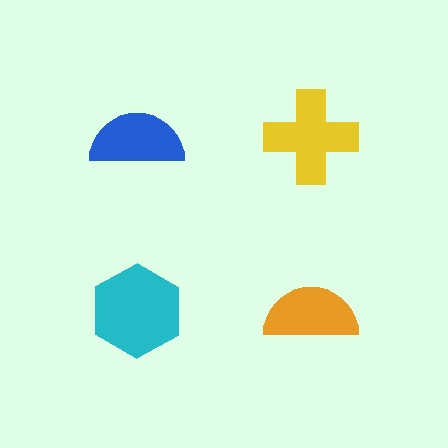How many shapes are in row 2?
2 shapes.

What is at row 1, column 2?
A yellow cross.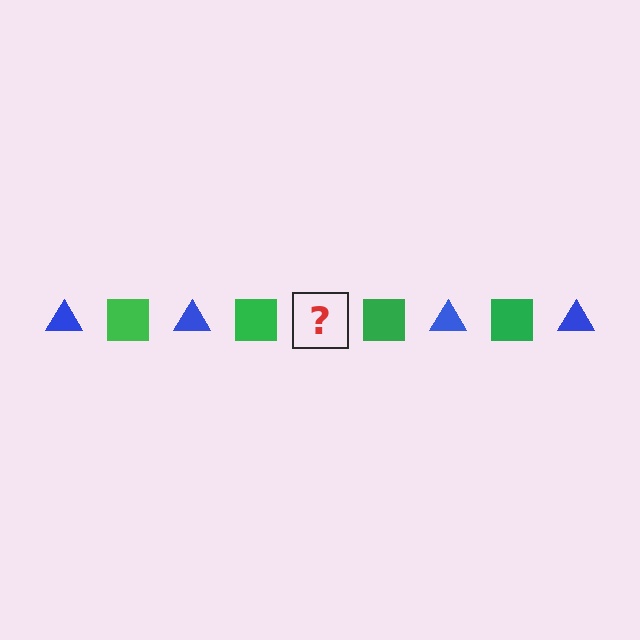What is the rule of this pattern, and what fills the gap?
The rule is that the pattern alternates between blue triangle and green square. The gap should be filled with a blue triangle.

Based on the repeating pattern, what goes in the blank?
The blank should be a blue triangle.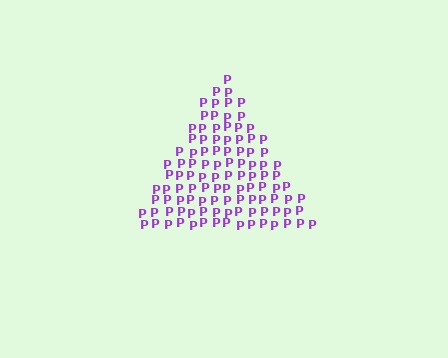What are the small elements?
The small elements are letter P's.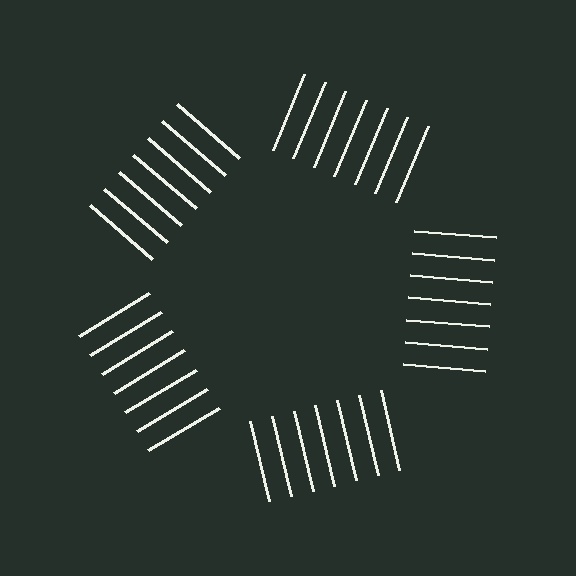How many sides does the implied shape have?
5 sides — the line-ends trace a pentagon.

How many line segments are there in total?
35 — 7 along each of the 5 edges.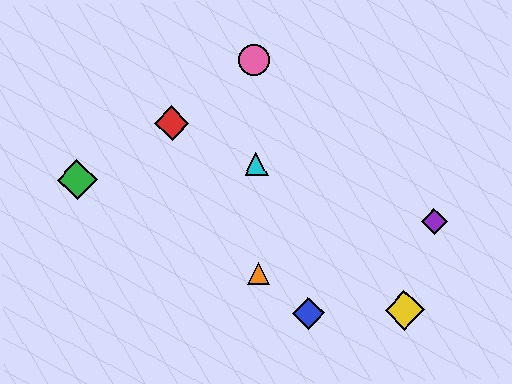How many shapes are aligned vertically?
3 shapes (the orange triangle, the cyan triangle, the pink circle) are aligned vertically.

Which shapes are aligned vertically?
The orange triangle, the cyan triangle, the pink circle are aligned vertically.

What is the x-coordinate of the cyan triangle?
The cyan triangle is at x≈256.